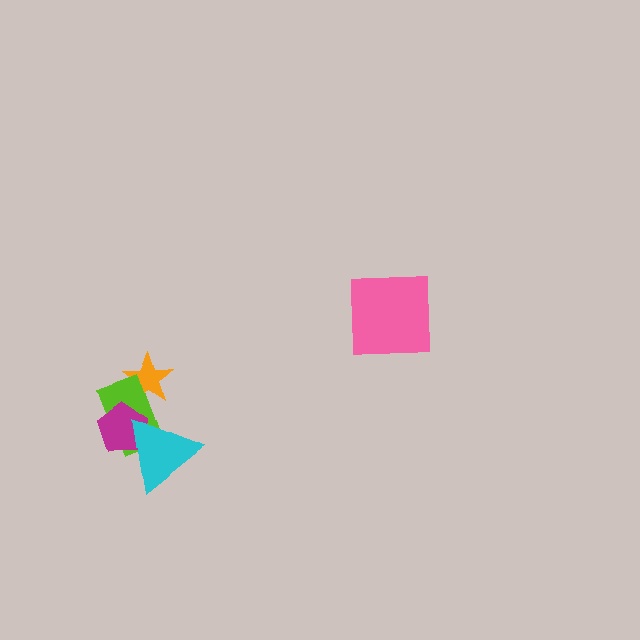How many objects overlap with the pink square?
0 objects overlap with the pink square.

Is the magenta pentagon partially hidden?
Yes, it is partially covered by another shape.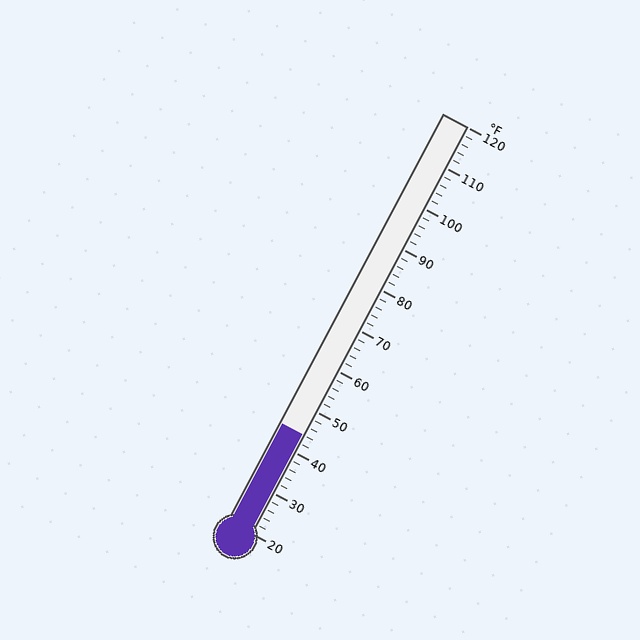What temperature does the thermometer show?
The thermometer shows approximately 44°F.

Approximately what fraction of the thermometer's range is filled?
The thermometer is filled to approximately 25% of its range.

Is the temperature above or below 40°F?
The temperature is above 40°F.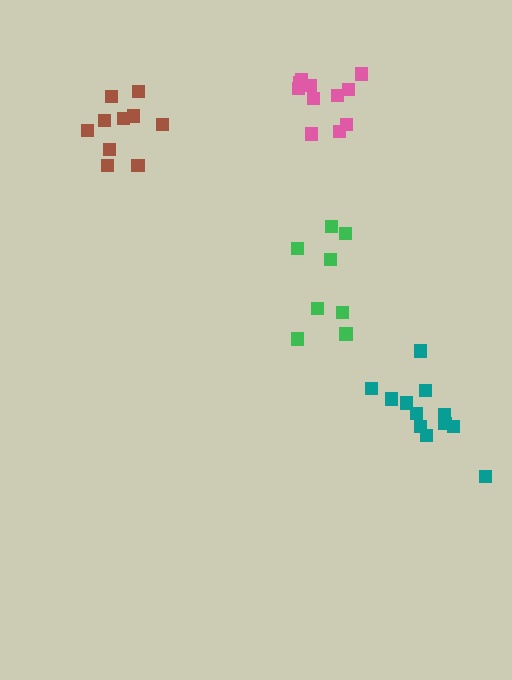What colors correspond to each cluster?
The clusters are colored: teal, brown, pink, green.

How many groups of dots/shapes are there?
There are 4 groups.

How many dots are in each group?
Group 1: 12 dots, Group 2: 10 dots, Group 3: 11 dots, Group 4: 8 dots (41 total).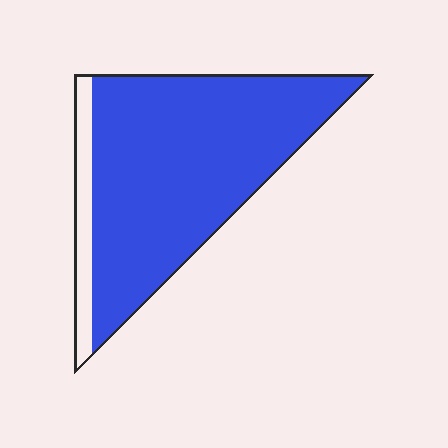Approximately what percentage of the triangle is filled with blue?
Approximately 90%.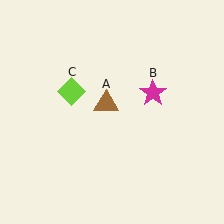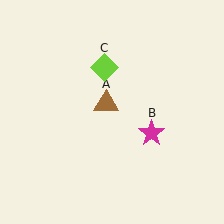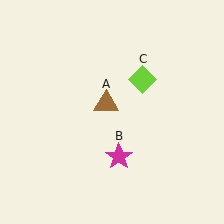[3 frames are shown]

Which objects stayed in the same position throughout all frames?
Brown triangle (object A) remained stationary.